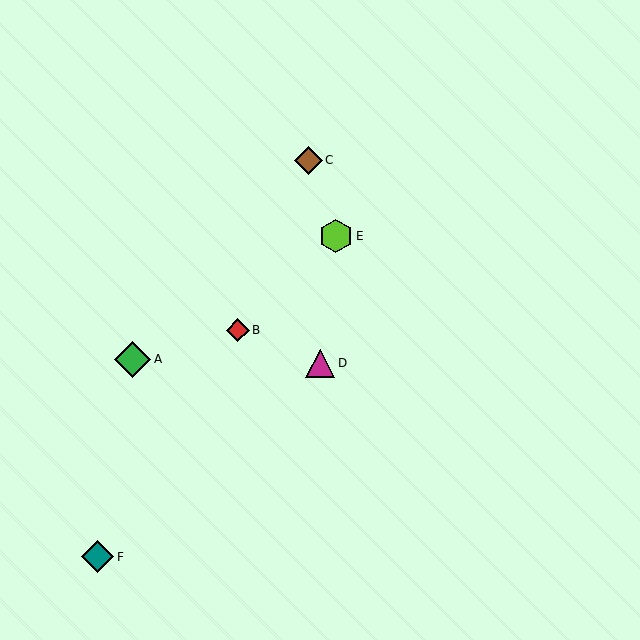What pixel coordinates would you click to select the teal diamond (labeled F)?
Click at (97, 557) to select the teal diamond F.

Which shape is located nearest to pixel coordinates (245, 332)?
The red diamond (labeled B) at (238, 330) is nearest to that location.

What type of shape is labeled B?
Shape B is a red diamond.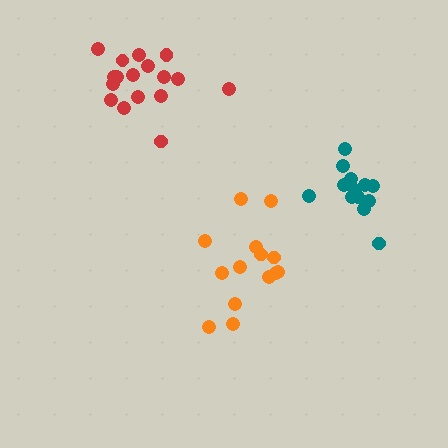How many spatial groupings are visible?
There are 3 spatial groupings.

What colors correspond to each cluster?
The clusters are colored: teal, red, orange.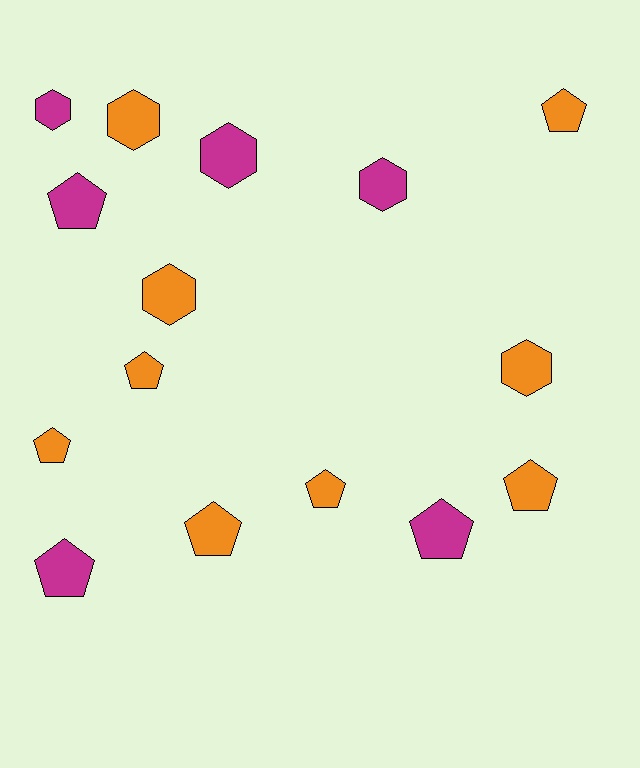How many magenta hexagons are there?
There are 3 magenta hexagons.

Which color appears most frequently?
Orange, with 9 objects.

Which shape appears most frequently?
Pentagon, with 9 objects.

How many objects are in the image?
There are 15 objects.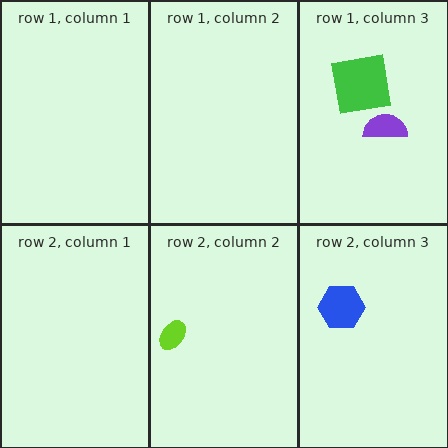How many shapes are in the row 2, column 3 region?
1.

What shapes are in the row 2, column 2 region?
The lime ellipse.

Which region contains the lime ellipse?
The row 2, column 2 region.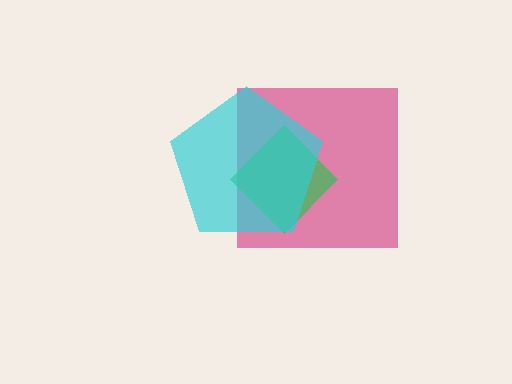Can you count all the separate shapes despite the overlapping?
Yes, there are 3 separate shapes.